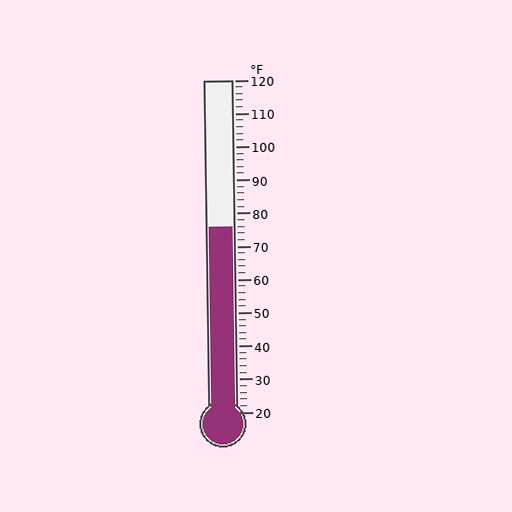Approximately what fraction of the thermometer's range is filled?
The thermometer is filled to approximately 55% of its range.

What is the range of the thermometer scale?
The thermometer scale ranges from 20°F to 120°F.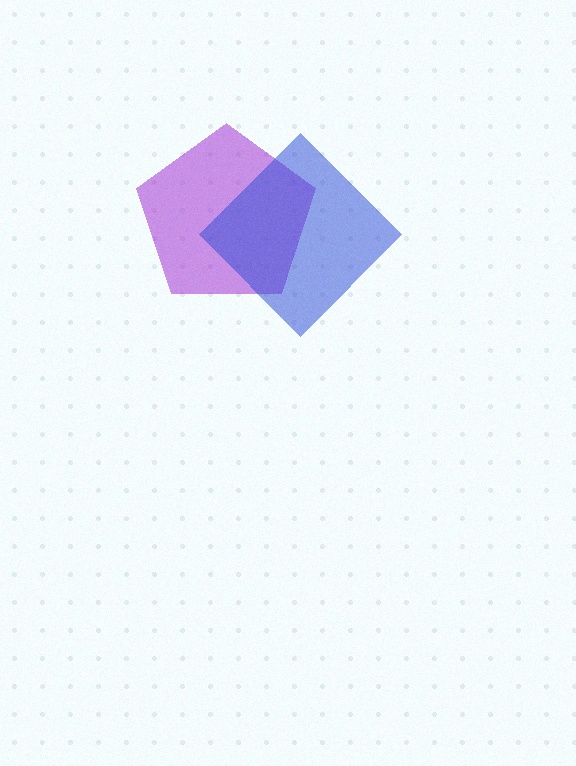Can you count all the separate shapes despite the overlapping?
Yes, there are 2 separate shapes.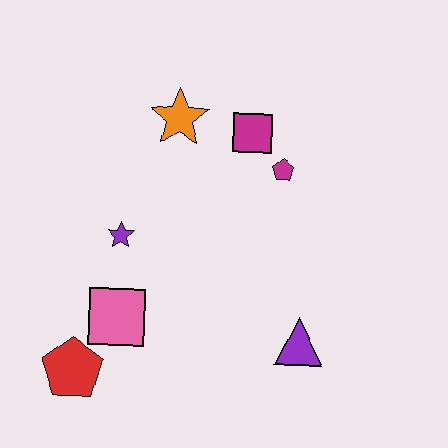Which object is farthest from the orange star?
The red pentagon is farthest from the orange star.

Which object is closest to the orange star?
The magenta square is closest to the orange star.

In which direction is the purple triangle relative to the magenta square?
The purple triangle is below the magenta square.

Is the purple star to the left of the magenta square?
Yes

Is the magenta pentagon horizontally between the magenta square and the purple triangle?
Yes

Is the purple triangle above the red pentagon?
Yes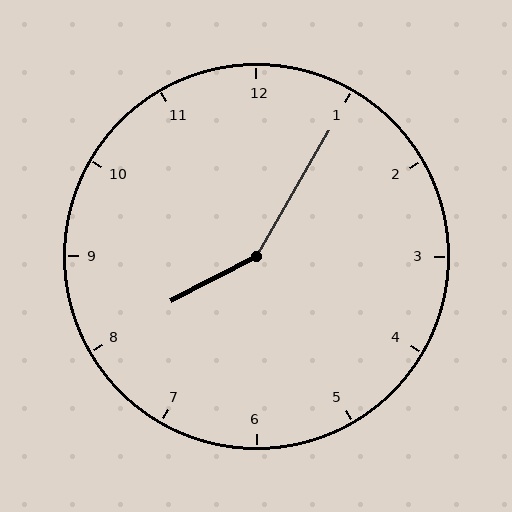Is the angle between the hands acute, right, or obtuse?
It is obtuse.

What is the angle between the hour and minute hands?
Approximately 148 degrees.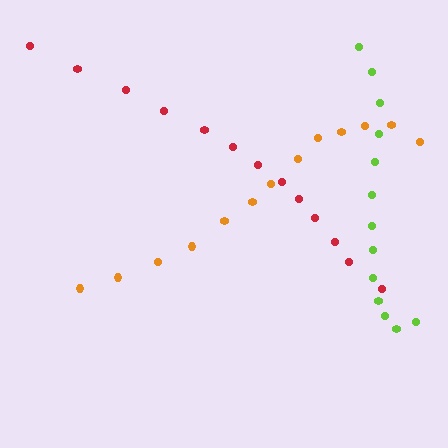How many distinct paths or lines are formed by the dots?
There are 3 distinct paths.